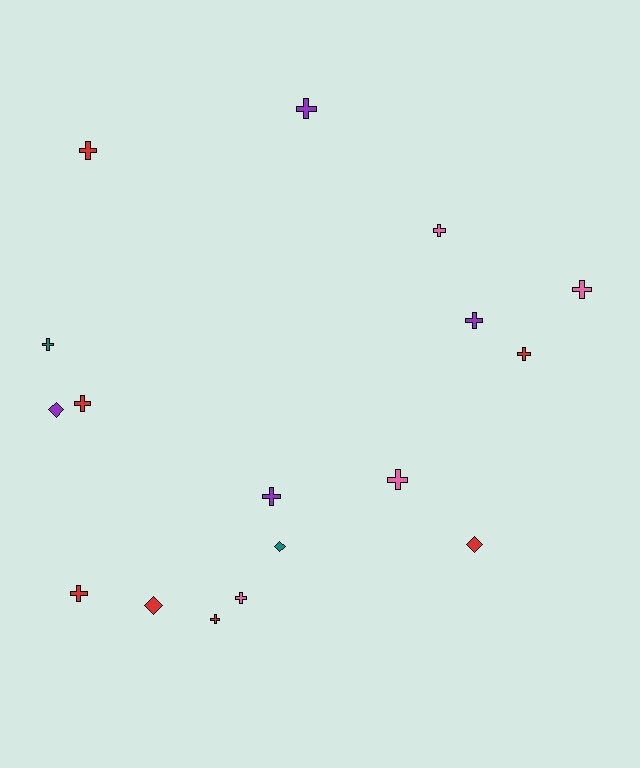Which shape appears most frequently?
Cross, with 13 objects.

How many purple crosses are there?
There are 3 purple crosses.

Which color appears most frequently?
Red, with 7 objects.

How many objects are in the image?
There are 17 objects.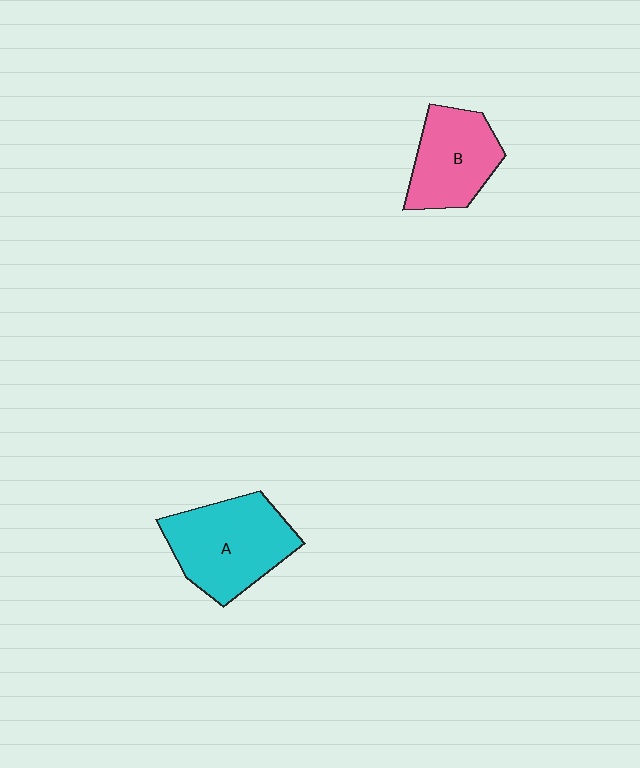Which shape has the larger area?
Shape A (cyan).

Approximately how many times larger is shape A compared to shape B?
Approximately 1.3 times.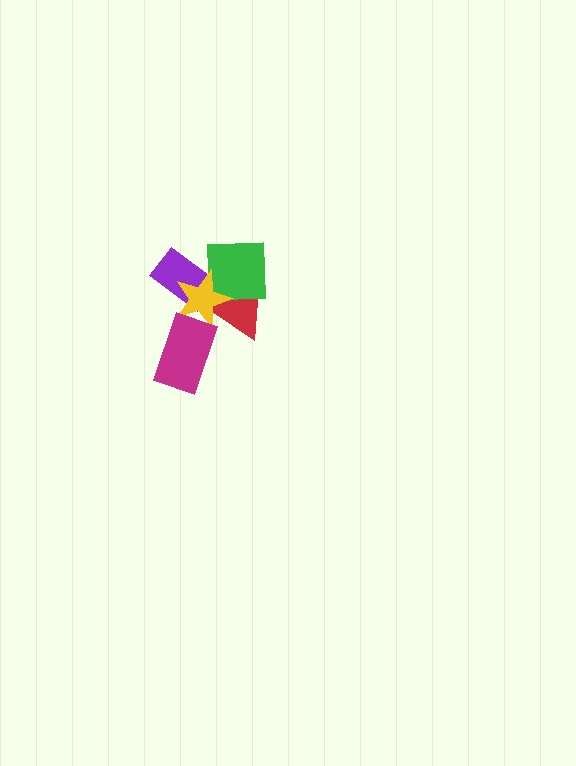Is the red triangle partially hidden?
Yes, it is partially covered by another shape.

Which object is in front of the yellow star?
The magenta rectangle is in front of the yellow star.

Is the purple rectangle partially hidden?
Yes, it is partially covered by another shape.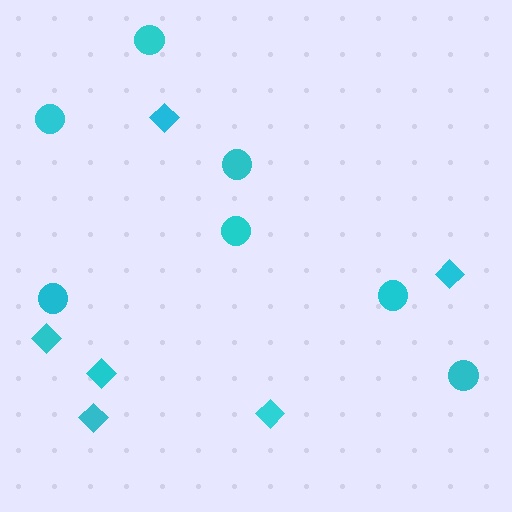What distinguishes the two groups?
There are 2 groups: one group of diamonds (6) and one group of circles (7).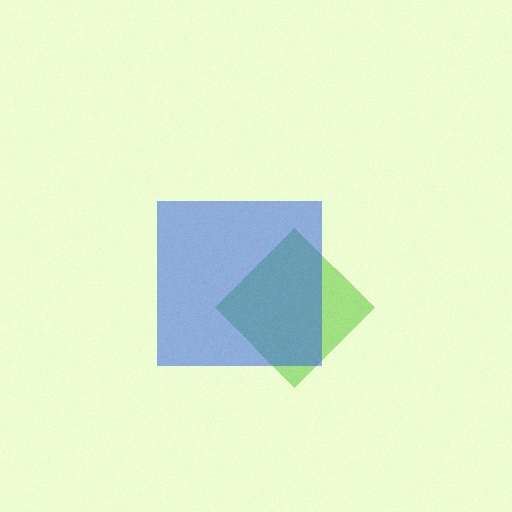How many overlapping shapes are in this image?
There are 2 overlapping shapes in the image.